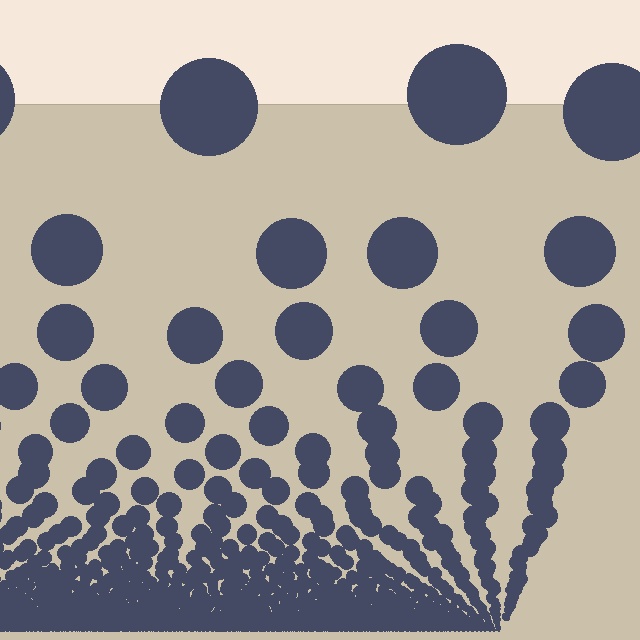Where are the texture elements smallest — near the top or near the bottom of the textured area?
Near the bottom.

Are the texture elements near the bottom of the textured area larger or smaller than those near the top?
Smaller. The gradient is inverted — elements near the bottom are smaller and denser.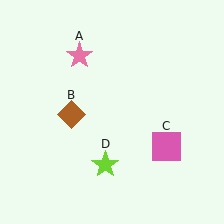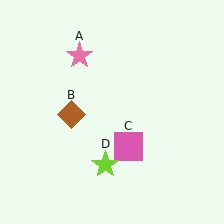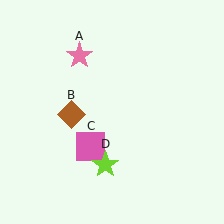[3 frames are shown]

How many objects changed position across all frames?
1 object changed position: pink square (object C).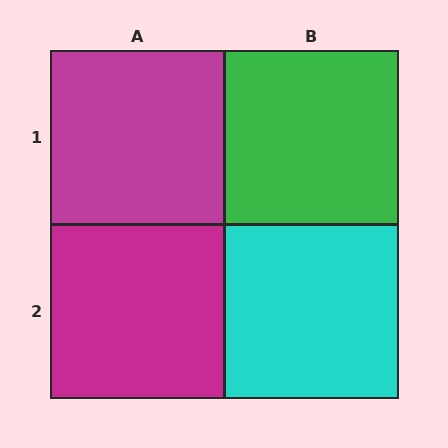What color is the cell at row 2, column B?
Cyan.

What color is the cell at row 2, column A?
Magenta.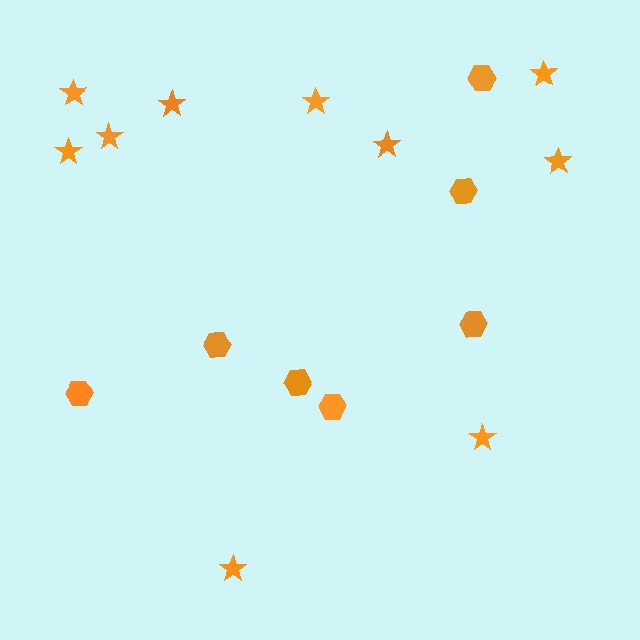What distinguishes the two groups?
There are 2 groups: one group of stars (10) and one group of hexagons (7).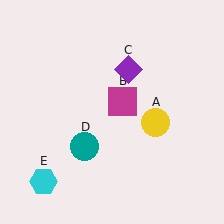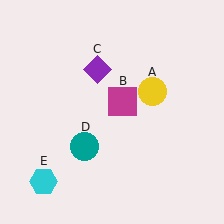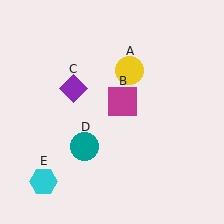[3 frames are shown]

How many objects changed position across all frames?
2 objects changed position: yellow circle (object A), purple diamond (object C).